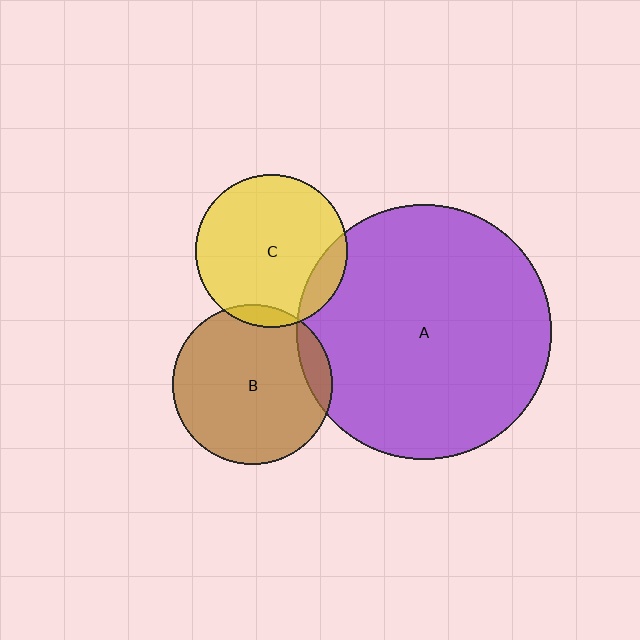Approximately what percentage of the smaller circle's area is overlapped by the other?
Approximately 10%.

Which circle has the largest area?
Circle A (purple).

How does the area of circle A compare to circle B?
Approximately 2.5 times.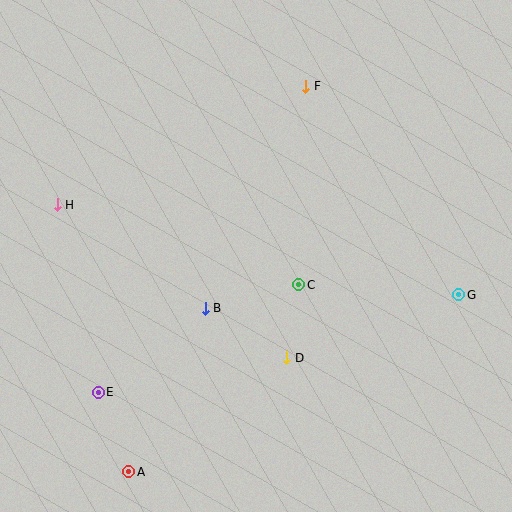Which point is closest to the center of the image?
Point C at (299, 285) is closest to the center.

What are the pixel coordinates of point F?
Point F is at (306, 86).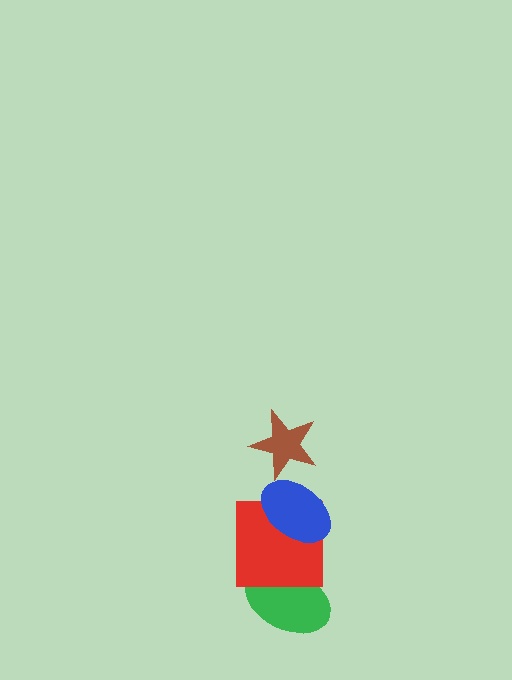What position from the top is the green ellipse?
The green ellipse is 4th from the top.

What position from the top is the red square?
The red square is 3rd from the top.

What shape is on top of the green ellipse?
The red square is on top of the green ellipse.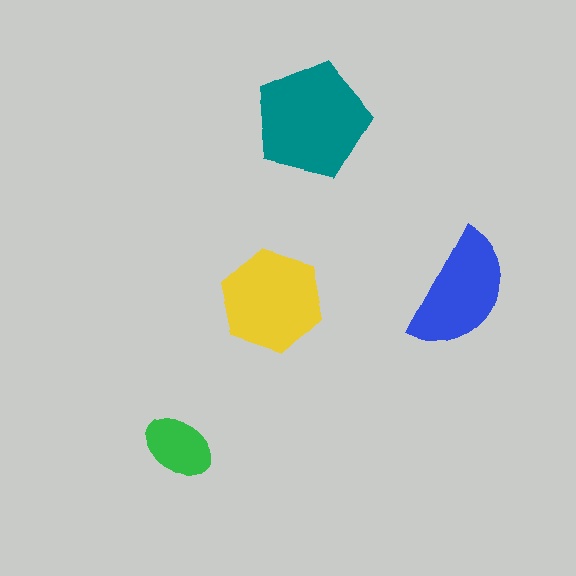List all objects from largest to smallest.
The teal pentagon, the yellow hexagon, the blue semicircle, the green ellipse.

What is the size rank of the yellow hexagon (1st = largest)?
2nd.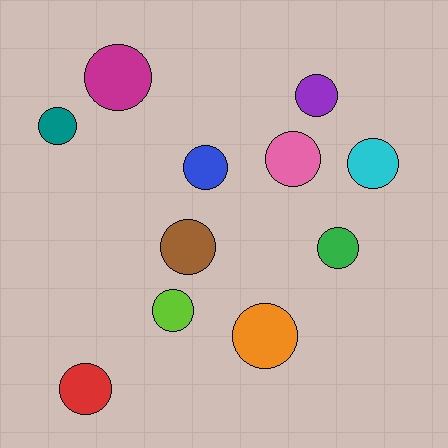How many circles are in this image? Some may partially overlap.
There are 11 circles.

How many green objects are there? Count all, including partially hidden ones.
There is 1 green object.